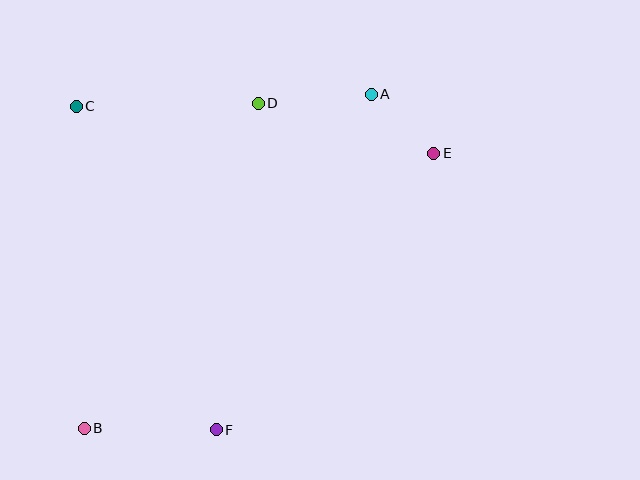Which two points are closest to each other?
Points A and E are closest to each other.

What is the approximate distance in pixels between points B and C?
The distance between B and C is approximately 322 pixels.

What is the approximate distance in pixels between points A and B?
The distance between A and B is approximately 440 pixels.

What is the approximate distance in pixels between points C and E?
The distance between C and E is approximately 360 pixels.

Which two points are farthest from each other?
Points B and E are farthest from each other.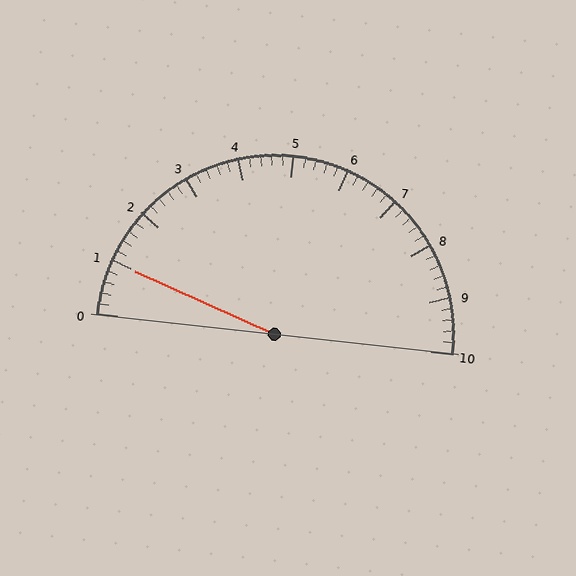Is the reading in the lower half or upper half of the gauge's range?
The reading is in the lower half of the range (0 to 10).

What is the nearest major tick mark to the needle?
The nearest major tick mark is 1.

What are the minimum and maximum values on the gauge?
The gauge ranges from 0 to 10.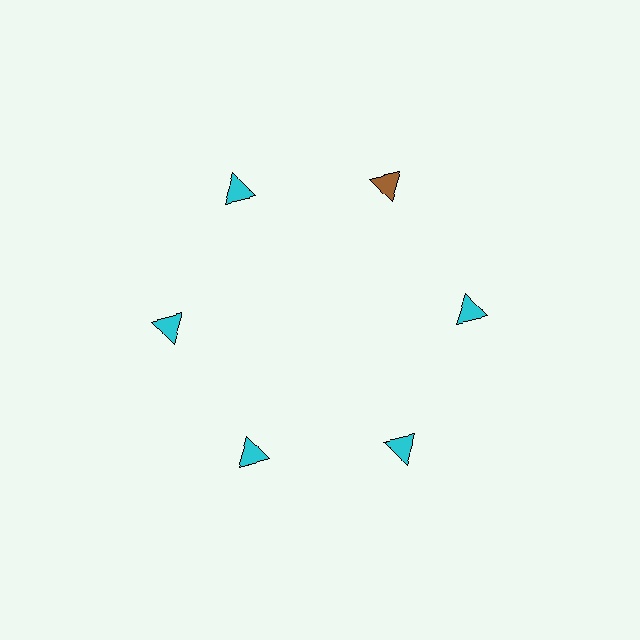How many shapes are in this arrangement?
There are 6 shapes arranged in a ring pattern.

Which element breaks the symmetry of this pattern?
The brown triangle at roughly the 1 o'clock position breaks the symmetry. All other shapes are cyan triangles.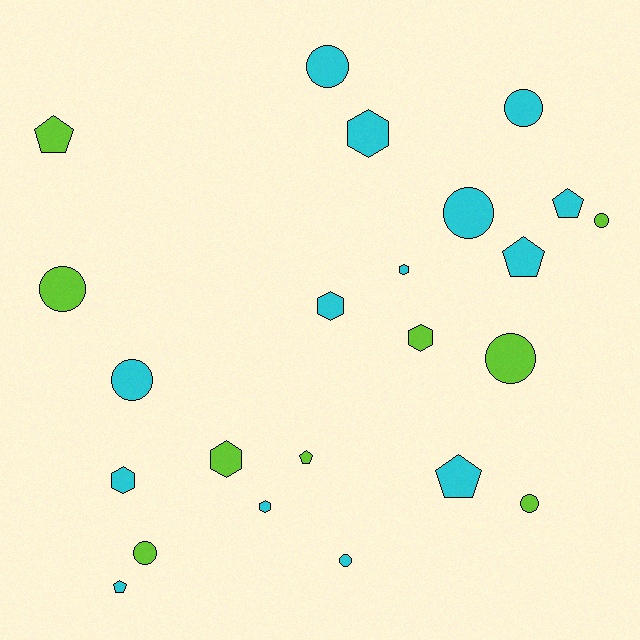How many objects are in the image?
There are 23 objects.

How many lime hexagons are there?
There are 2 lime hexagons.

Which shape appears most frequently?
Circle, with 10 objects.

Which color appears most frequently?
Cyan, with 14 objects.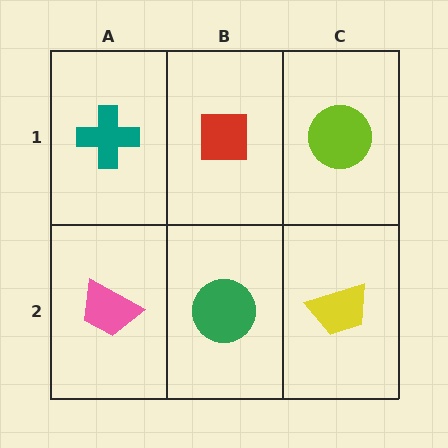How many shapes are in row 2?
3 shapes.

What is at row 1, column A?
A teal cross.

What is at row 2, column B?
A green circle.